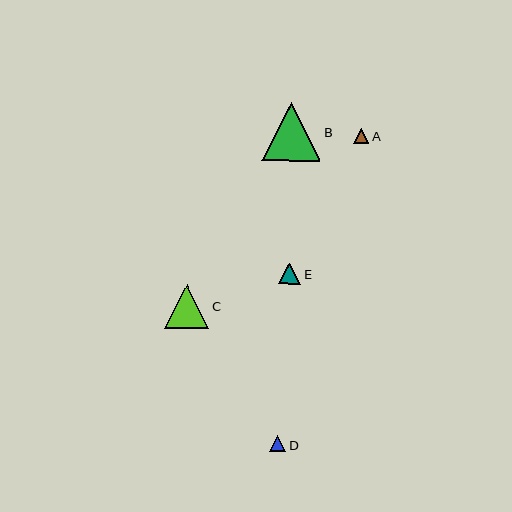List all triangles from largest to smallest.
From largest to smallest: B, C, E, D, A.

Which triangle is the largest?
Triangle B is the largest with a size of approximately 58 pixels.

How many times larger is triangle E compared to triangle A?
Triangle E is approximately 1.4 times the size of triangle A.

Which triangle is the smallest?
Triangle A is the smallest with a size of approximately 15 pixels.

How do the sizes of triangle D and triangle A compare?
Triangle D and triangle A are approximately the same size.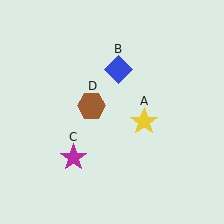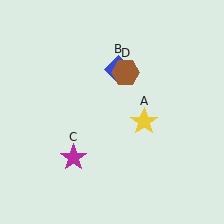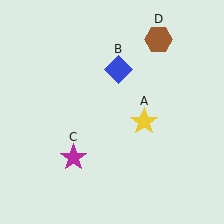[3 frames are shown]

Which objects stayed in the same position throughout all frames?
Yellow star (object A) and blue diamond (object B) and magenta star (object C) remained stationary.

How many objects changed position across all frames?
1 object changed position: brown hexagon (object D).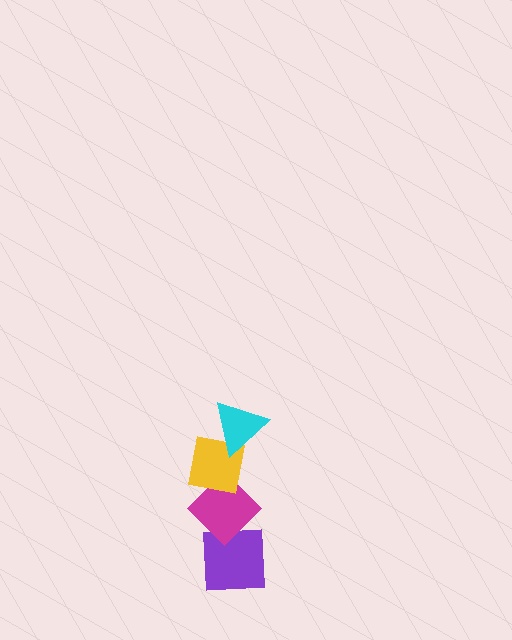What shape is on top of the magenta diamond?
The yellow square is on top of the magenta diamond.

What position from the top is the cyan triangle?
The cyan triangle is 1st from the top.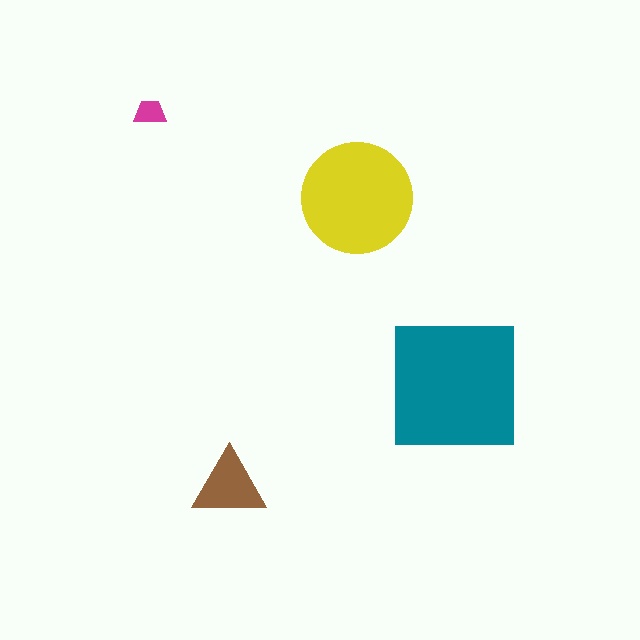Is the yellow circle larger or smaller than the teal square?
Smaller.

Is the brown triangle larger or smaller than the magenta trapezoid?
Larger.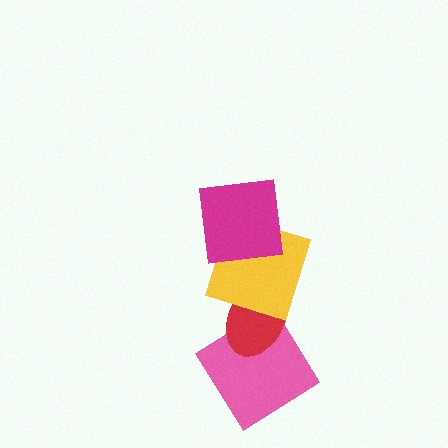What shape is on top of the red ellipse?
The yellow square is on top of the red ellipse.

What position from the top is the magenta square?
The magenta square is 1st from the top.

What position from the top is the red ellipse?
The red ellipse is 3rd from the top.